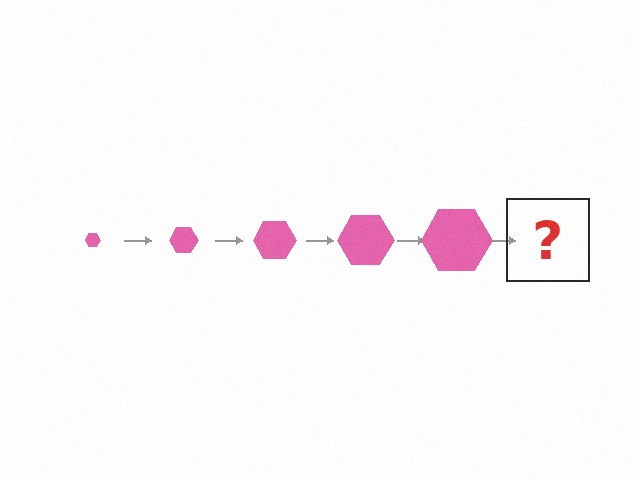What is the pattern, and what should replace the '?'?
The pattern is that the hexagon gets progressively larger each step. The '?' should be a pink hexagon, larger than the previous one.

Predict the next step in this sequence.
The next step is a pink hexagon, larger than the previous one.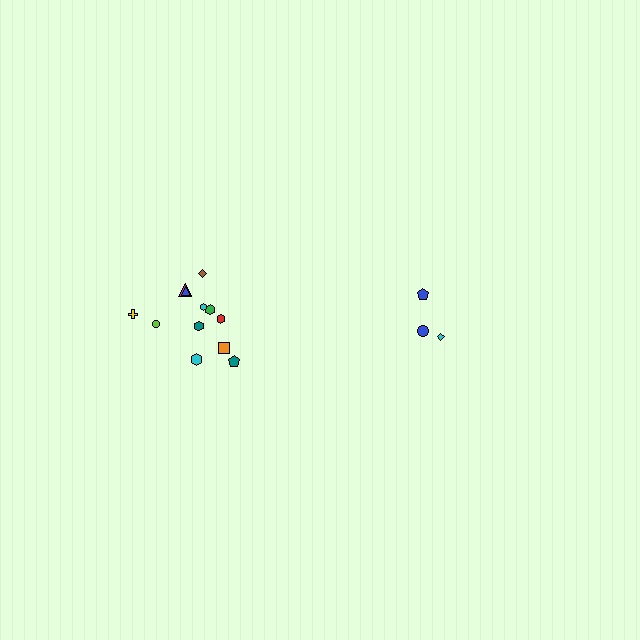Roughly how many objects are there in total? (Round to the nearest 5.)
Roughly 15 objects in total.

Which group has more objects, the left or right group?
The left group.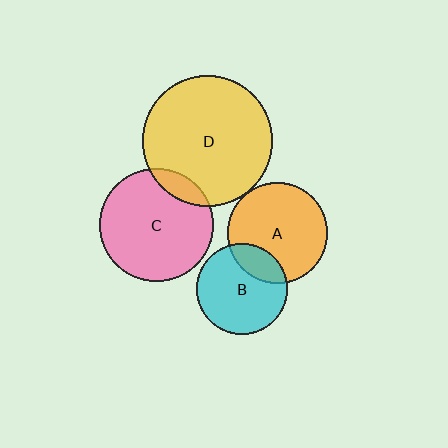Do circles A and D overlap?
Yes.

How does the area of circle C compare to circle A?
Approximately 1.3 times.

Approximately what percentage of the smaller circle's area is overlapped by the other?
Approximately 5%.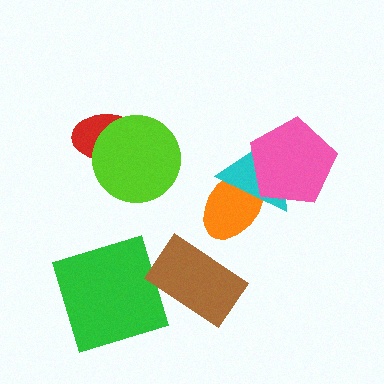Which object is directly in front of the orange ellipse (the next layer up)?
The cyan triangle is directly in front of the orange ellipse.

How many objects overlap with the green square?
0 objects overlap with the green square.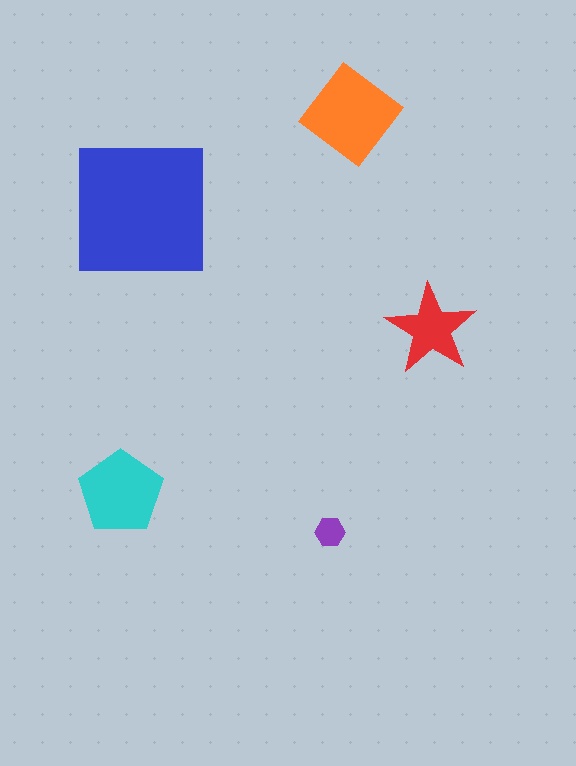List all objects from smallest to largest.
The purple hexagon, the red star, the cyan pentagon, the orange diamond, the blue square.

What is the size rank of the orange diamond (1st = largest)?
2nd.